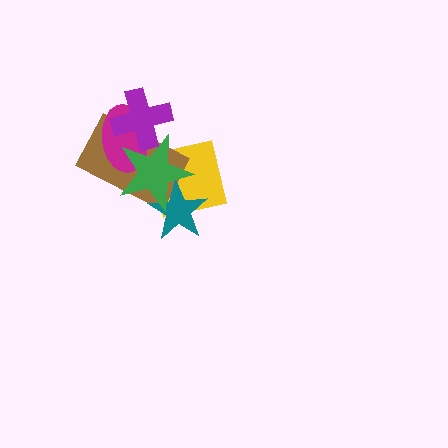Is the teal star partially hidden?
Yes, it is partially covered by another shape.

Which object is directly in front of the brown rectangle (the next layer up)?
The teal star is directly in front of the brown rectangle.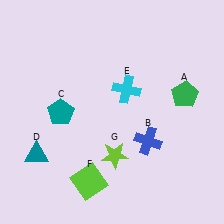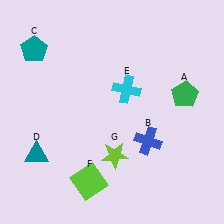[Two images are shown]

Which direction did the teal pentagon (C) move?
The teal pentagon (C) moved up.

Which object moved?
The teal pentagon (C) moved up.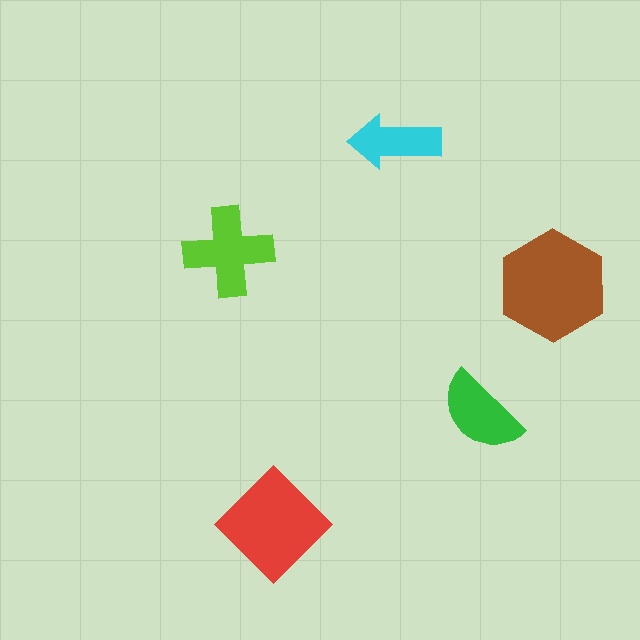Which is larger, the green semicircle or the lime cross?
The lime cross.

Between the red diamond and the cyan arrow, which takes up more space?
The red diamond.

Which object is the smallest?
The cyan arrow.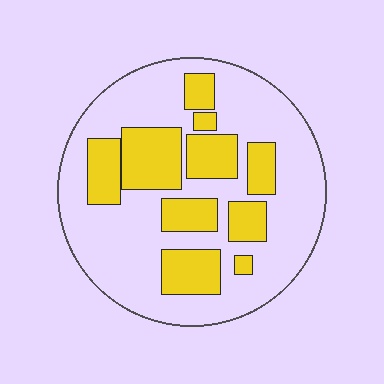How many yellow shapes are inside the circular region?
10.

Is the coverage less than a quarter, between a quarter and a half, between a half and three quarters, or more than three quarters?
Between a quarter and a half.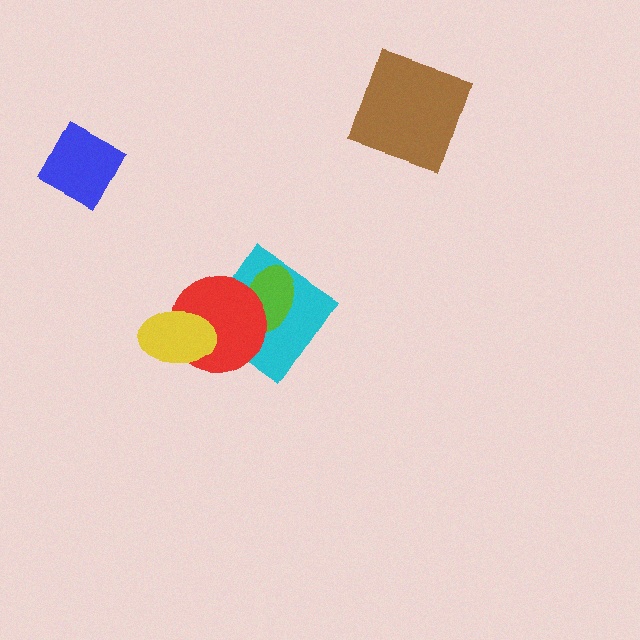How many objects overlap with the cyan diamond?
2 objects overlap with the cyan diamond.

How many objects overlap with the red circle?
3 objects overlap with the red circle.